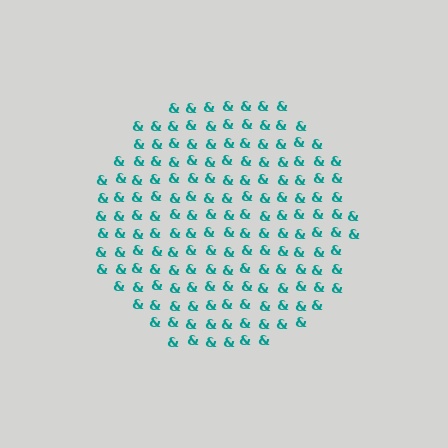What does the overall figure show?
The overall figure shows a circle.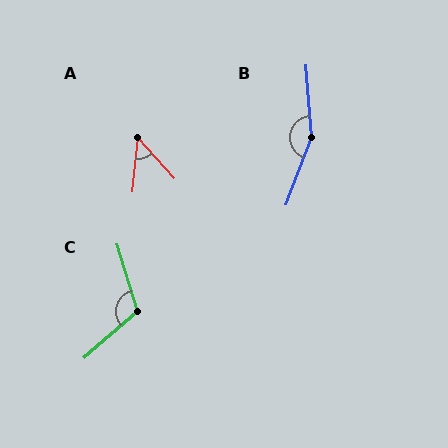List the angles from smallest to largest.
A (47°), C (114°), B (155°).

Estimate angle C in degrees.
Approximately 114 degrees.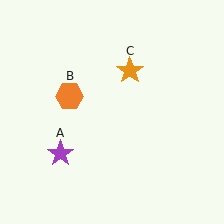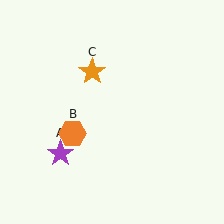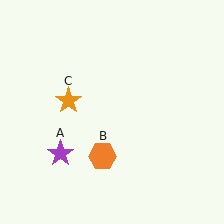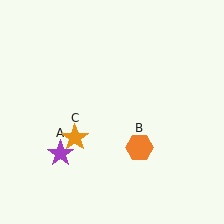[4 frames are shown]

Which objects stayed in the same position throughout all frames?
Purple star (object A) remained stationary.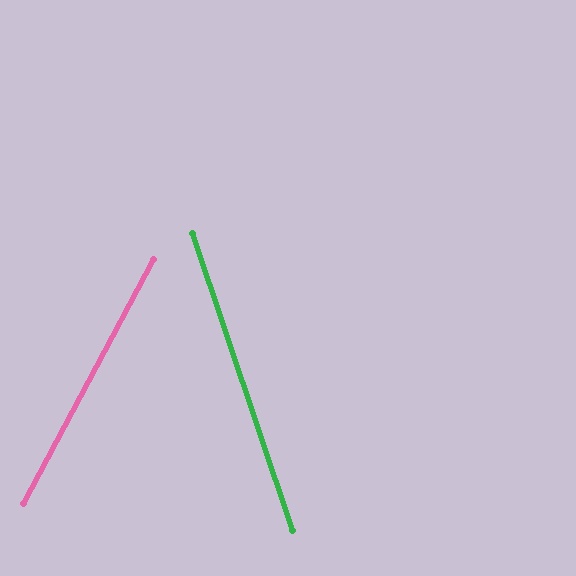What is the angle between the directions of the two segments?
Approximately 47 degrees.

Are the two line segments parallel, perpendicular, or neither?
Neither parallel nor perpendicular — they differ by about 47°.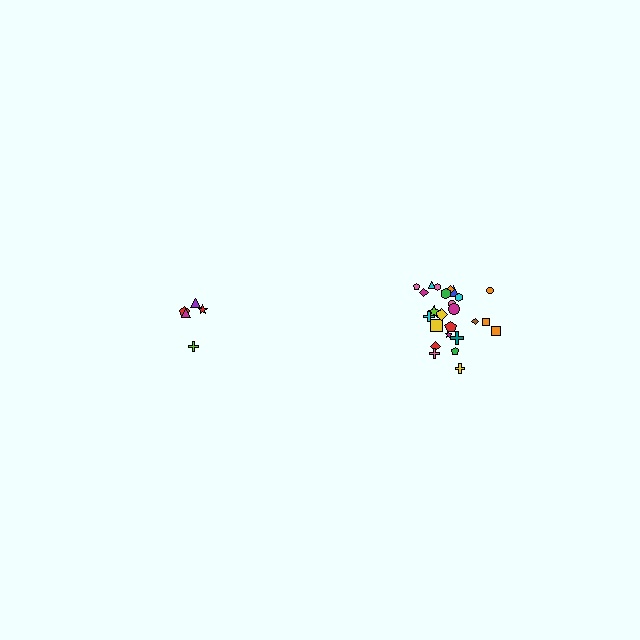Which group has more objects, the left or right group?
The right group.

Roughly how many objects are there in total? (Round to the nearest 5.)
Roughly 30 objects in total.